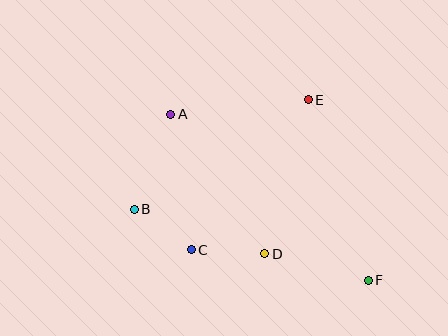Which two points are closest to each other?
Points B and C are closest to each other.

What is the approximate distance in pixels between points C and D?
The distance between C and D is approximately 74 pixels.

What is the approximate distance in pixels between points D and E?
The distance between D and E is approximately 160 pixels.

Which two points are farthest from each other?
Points A and F are farthest from each other.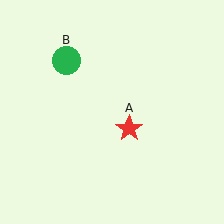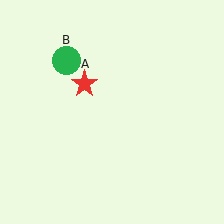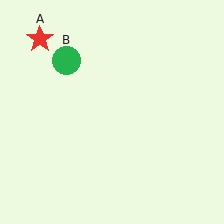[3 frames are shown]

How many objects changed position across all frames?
1 object changed position: red star (object A).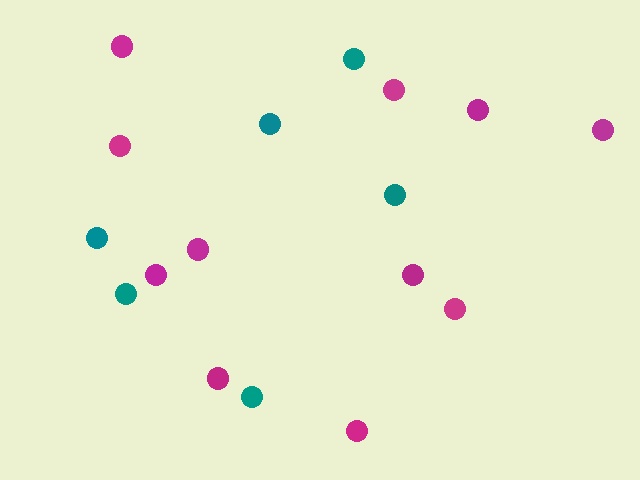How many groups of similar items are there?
There are 2 groups: one group of teal circles (6) and one group of magenta circles (11).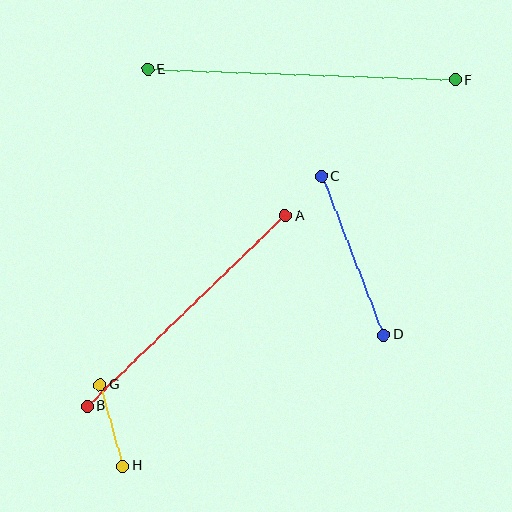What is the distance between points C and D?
The distance is approximately 170 pixels.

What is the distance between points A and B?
The distance is approximately 275 pixels.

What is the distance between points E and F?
The distance is approximately 307 pixels.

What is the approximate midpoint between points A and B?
The midpoint is at approximately (186, 311) pixels.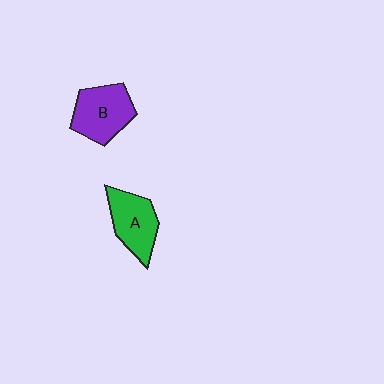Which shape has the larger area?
Shape B (purple).